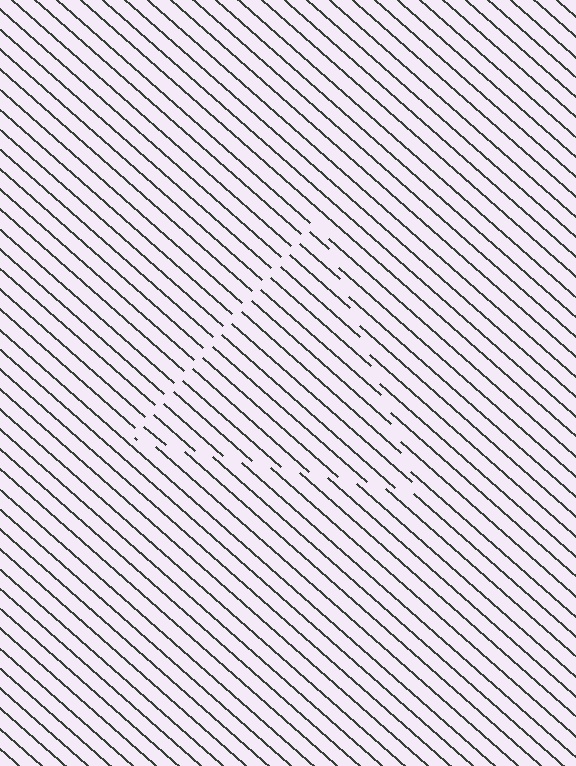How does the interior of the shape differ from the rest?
The interior of the shape contains the same grating, shifted by half a period — the contour is defined by the phase discontinuity where line-ends from the inner and outer gratings abut.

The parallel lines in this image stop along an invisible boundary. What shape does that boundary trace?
An illusory triangle. The interior of the shape contains the same grating, shifted by half a period — the contour is defined by the phase discontinuity where line-ends from the inner and outer gratings abut.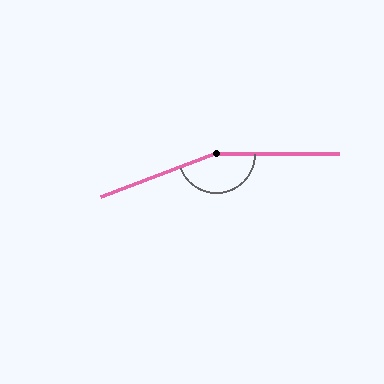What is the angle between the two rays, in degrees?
Approximately 159 degrees.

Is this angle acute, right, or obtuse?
It is obtuse.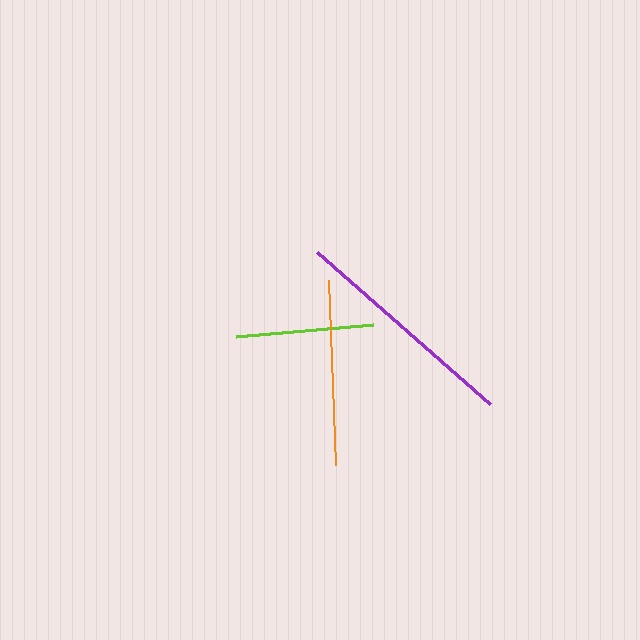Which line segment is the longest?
The purple line is the longest at approximately 231 pixels.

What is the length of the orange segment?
The orange segment is approximately 186 pixels long.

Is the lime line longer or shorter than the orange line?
The orange line is longer than the lime line.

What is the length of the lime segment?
The lime segment is approximately 137 pixels long.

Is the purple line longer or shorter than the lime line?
The purple line is longer than the lime line.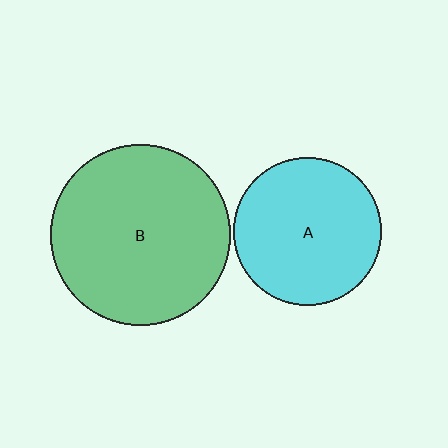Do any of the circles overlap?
No, none of the circles overlap.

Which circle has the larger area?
Circle B (green).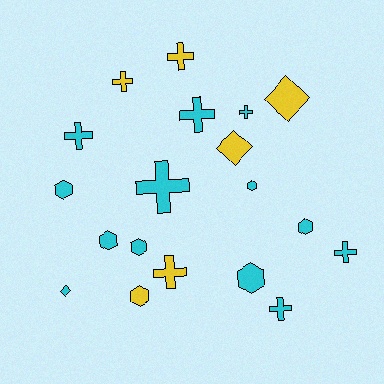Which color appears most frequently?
Cyan, with 13 objects.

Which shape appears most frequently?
Cross, with 9 objects.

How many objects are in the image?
There are 19 objects.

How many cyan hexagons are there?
There are 6 cyan hexagons.